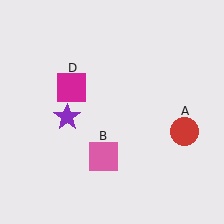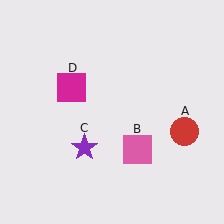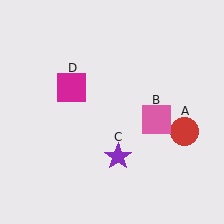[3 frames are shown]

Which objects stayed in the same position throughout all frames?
Red circle (object A) and magenta square (object D) remained stationary.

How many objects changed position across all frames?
2 objects changed position: pink square (object B), purple star (object C).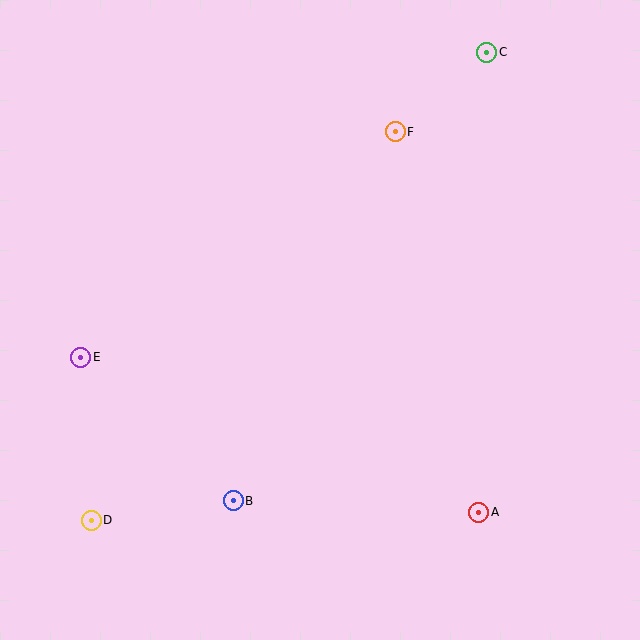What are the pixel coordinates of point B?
Point B is at (233, 501).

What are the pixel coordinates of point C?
Point C is at (487, 53).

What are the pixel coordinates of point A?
Point A is at (479, 512).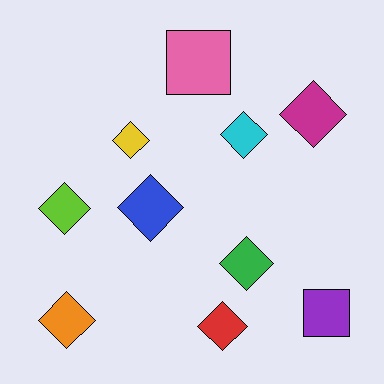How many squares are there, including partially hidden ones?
There are 2 squares.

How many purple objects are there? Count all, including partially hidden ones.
There is 1 purple object.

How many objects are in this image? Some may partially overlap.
There are 10 objects.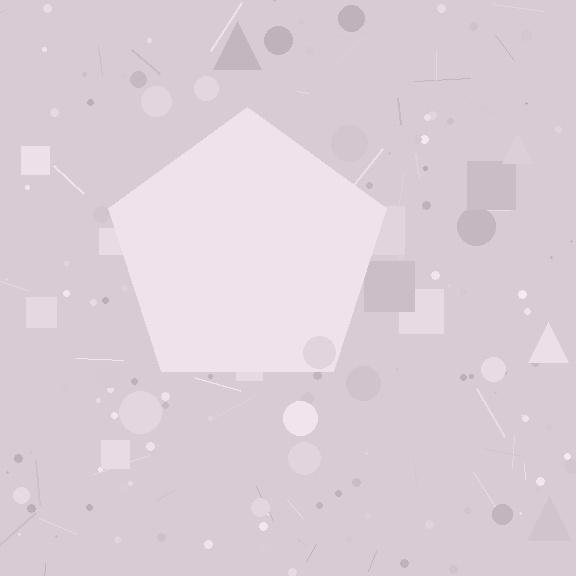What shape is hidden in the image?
A pentagon is hidden in the image.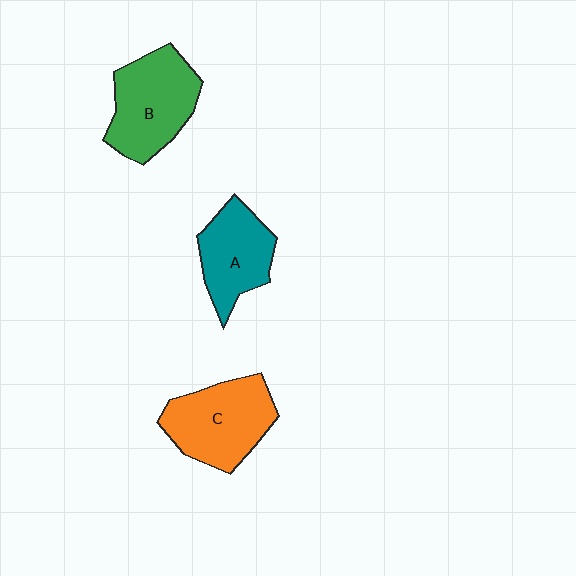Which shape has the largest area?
Shape B (green).